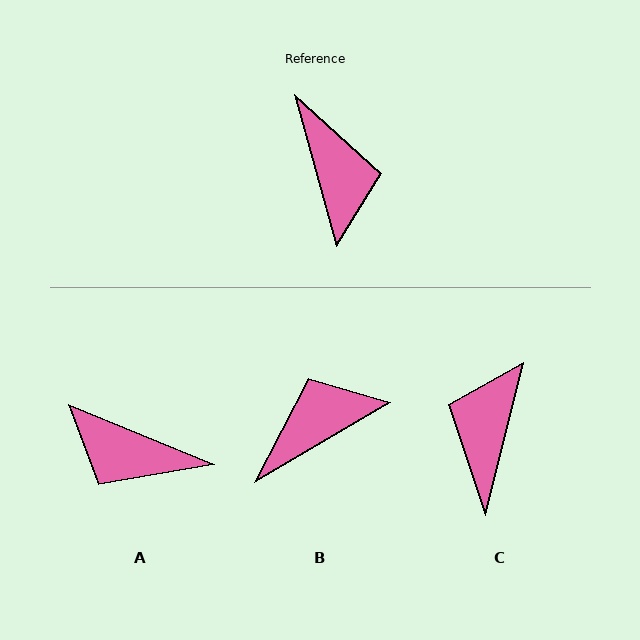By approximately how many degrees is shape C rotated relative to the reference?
Approximately 150 degrees counter-clockwise.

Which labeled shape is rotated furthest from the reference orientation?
C, about 150 degrees away.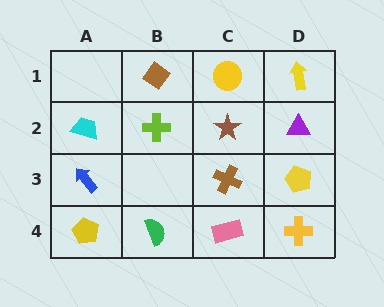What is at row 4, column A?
A yellow pentagon.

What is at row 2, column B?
A lime cross.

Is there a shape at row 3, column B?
No, that cell is empty.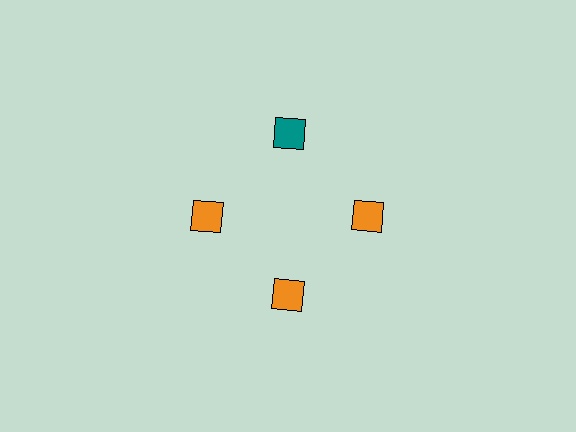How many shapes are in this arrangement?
There are 4 shapes arranged in a ring pattern.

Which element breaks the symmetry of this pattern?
The teal diamond at roughly the 12 o'clock position breaks the symmetry. All other shapes are orange diamonds.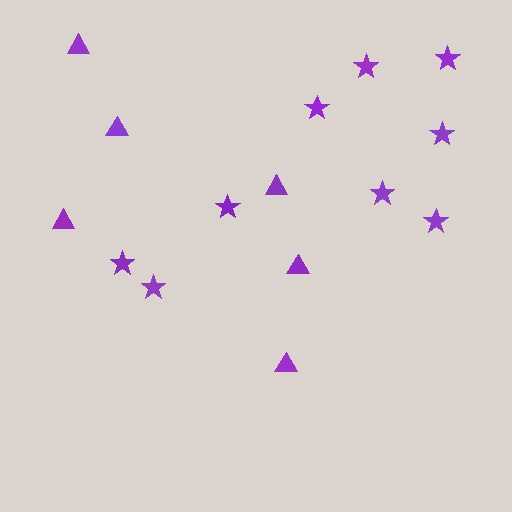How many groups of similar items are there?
There are 2 groups: one group of triangles (6) and one group of stars (9).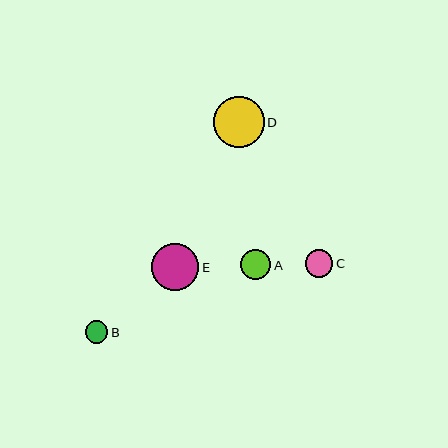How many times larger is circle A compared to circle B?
Circle A is approximately 1.3 times the size of circle B.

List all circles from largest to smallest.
From largest to smallest: D, E, A, C, B.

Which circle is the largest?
Circle D is the largest with a size of approximately 50 pixels.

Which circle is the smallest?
Circle B is the smallest with a size of approximately 23 pixels.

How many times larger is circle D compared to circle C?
Circle D is approximately 1.8 times the size of circle C.